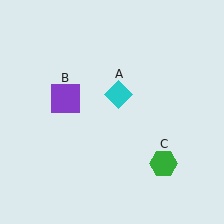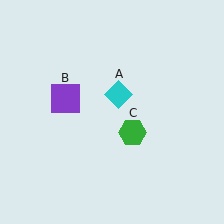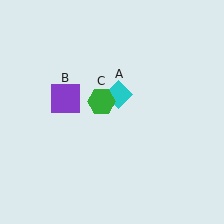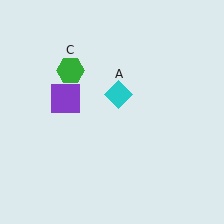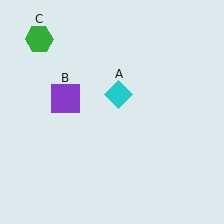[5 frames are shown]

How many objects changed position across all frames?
1 object changed position: green hexagon (object C).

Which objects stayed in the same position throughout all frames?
Cyan diamond (object A) and purple square (object B) remained stationary.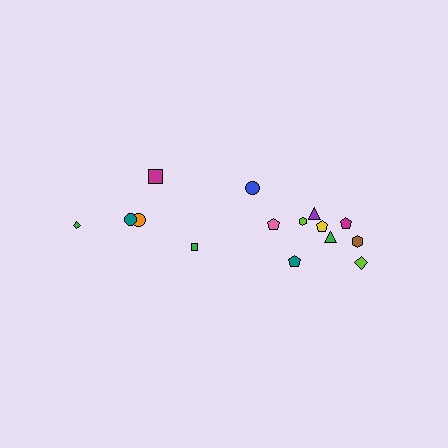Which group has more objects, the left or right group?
The right group.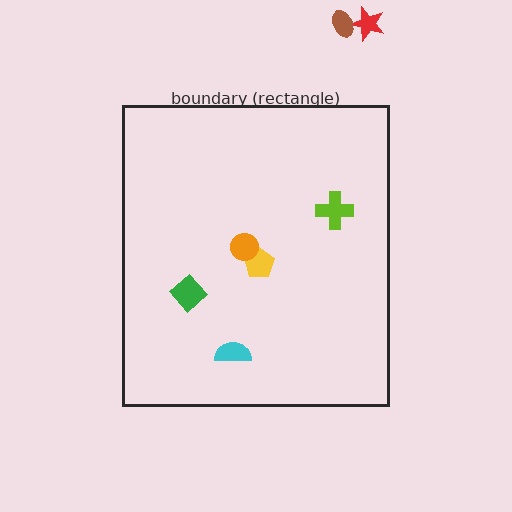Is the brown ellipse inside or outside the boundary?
Outside.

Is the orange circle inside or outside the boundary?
Inside.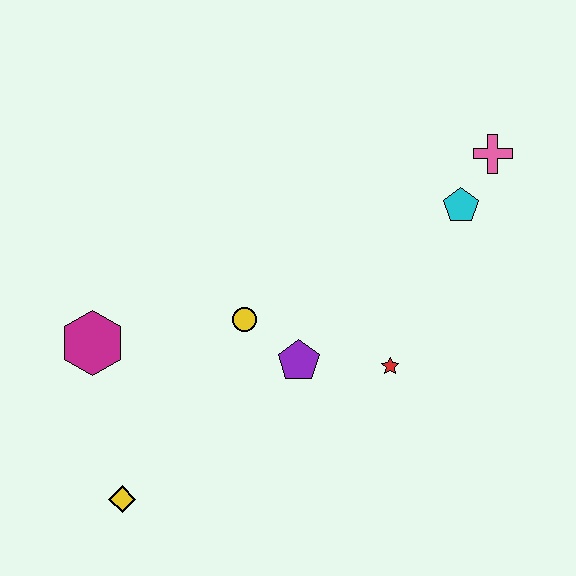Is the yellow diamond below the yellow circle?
Yes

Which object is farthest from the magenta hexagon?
The pink cross is farthest from the magenta hexagon.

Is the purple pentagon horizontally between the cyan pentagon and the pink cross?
No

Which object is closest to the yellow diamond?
The magenta hexagon is closest to the yellow diamond.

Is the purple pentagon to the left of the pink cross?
Yes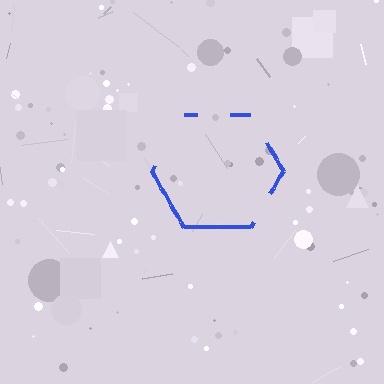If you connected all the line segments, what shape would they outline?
They would outline a hexagon.